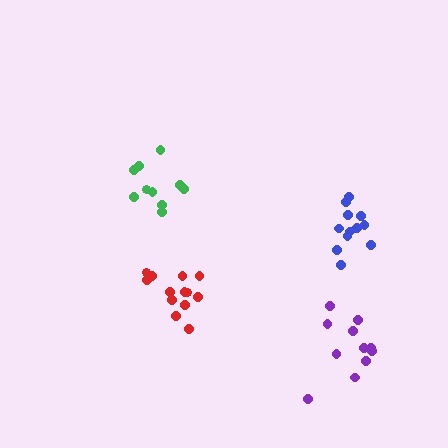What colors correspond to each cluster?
The clusters are colored: blue, red, green, purple.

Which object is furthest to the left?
The green cluster is leftmost.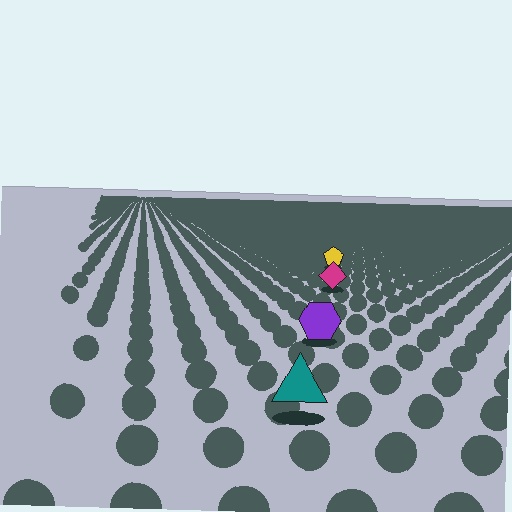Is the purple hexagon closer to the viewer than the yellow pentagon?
Yes. The purple hexagon is closer — you can tell from the texture gradient: the ground texture is coarser near it.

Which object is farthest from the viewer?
The yellow pentagon is farthest from the viewer. It appears smaller and the ground texture around it is denser.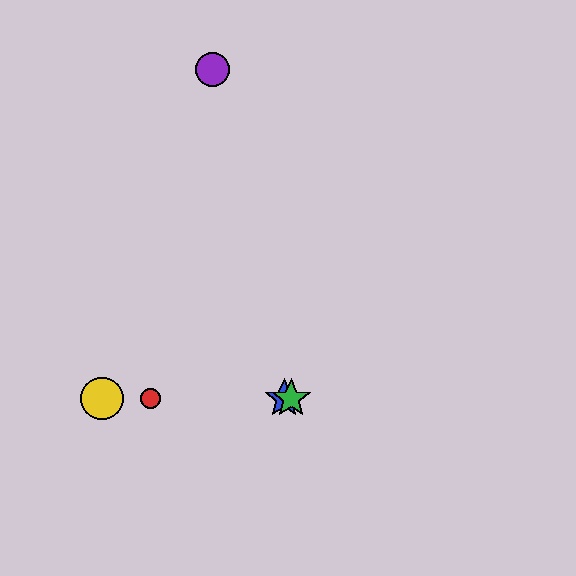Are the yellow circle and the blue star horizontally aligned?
Yes, both are at y≈398.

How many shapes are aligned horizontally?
4 shapes (the red circle, the blue star, the green star, the yellow circle) are aligned horizontally.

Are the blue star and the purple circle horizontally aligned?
No, the blue star is at y≈398 and the purple circle is at y≈70.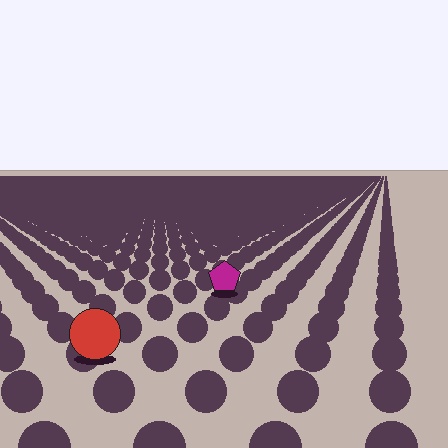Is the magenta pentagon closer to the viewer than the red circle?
No. The red circle is closer — you can tell from the texture gradient: the ground texture is coarser near it.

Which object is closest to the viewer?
The red circle is closest. The texture marks near it are larger and more spread out.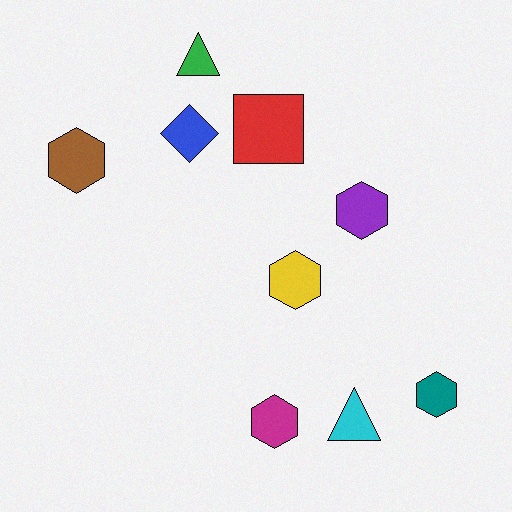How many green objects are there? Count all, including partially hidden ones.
There is 1 green object.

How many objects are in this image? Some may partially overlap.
There are 9 objects.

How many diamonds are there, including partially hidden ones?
There is 1 diamond.